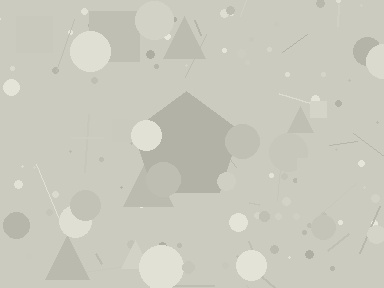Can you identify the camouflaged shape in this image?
The camouflaged shape is a pentagon.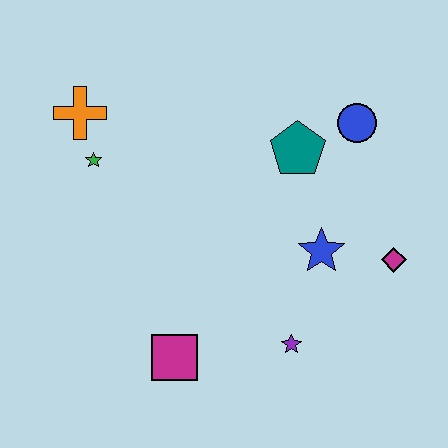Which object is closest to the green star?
The orange cross is closest to the green star.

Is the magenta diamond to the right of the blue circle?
Yes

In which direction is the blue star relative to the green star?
The blue star is to the right of the green star.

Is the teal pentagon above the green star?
Yes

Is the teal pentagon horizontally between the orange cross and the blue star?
Yes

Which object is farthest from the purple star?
The orange cross is farthest from the purple star.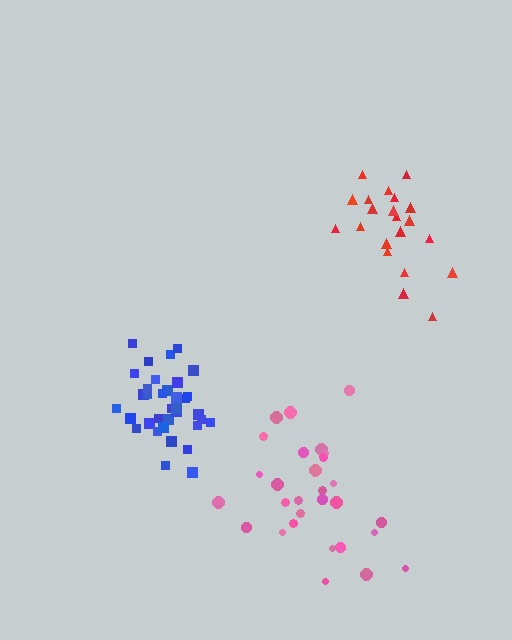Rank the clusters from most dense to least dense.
blue, red, pink.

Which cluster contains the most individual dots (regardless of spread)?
Blue (35).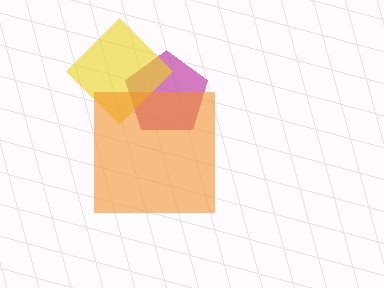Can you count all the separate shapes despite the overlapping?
Yes, there are 3 separate shapes.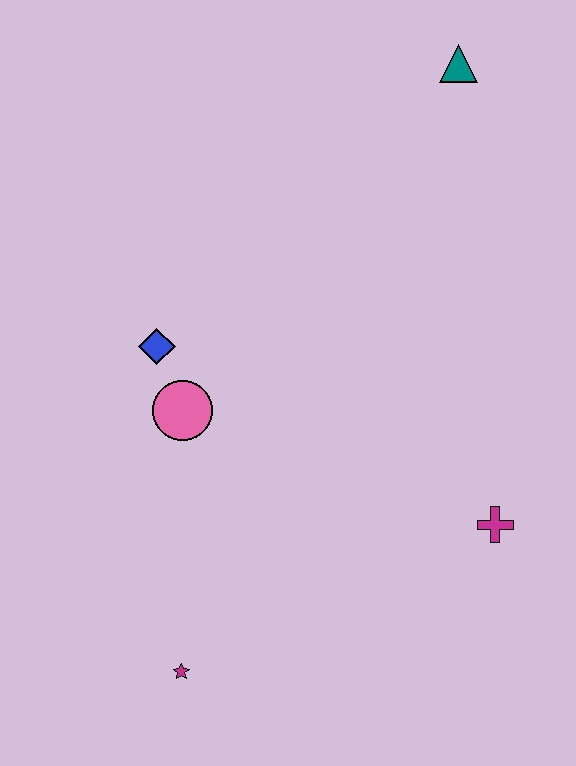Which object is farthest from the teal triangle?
The magenta star is farthest from the teal triangle.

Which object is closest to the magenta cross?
The pink circle is closest to the magenta cross.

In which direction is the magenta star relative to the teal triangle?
The magenta star is below the teal triangle.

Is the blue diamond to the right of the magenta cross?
No